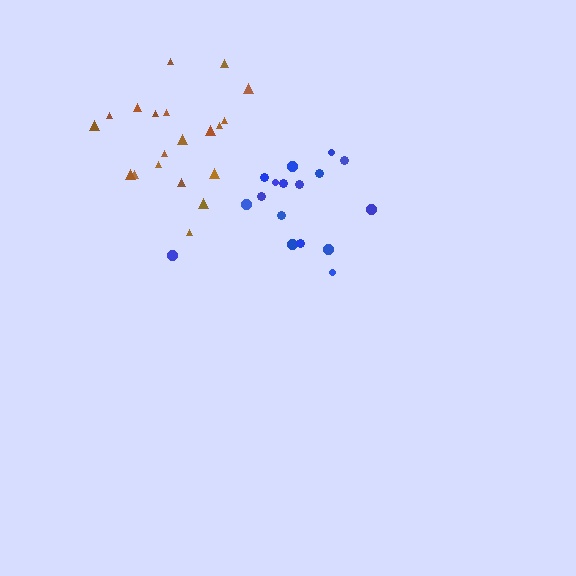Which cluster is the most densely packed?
Blue.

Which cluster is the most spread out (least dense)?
Brown.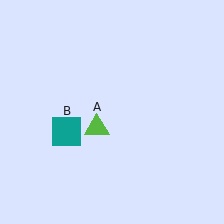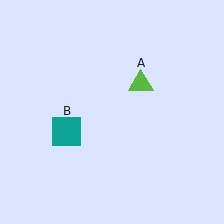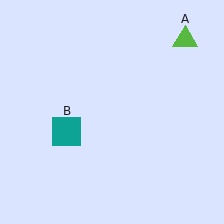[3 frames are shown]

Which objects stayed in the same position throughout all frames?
Teal square (object B) remained stationary.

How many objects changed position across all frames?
1 object changed position: lime triangle (object A).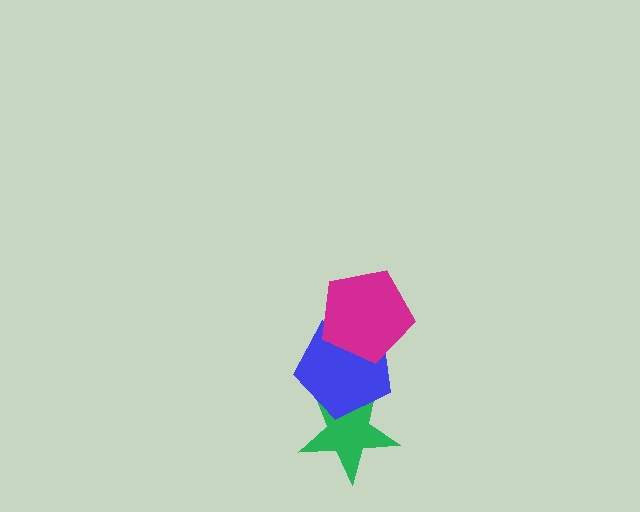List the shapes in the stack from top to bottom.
From top to bottom: the magenta pentagon, the blue pentagon, the green star.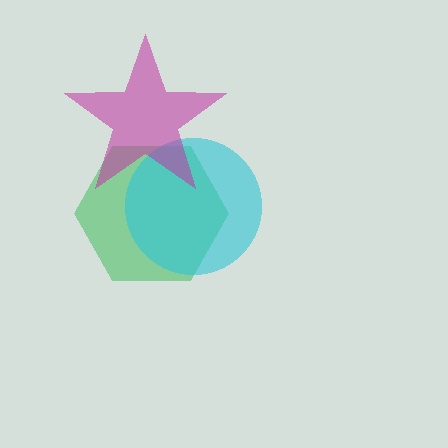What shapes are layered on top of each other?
The layered shapes are: a green hexagon, a cyan circle, a magenta star.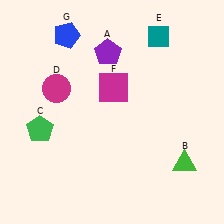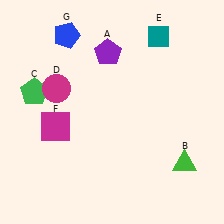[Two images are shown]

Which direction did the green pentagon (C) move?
The green pentagon (C) moved up.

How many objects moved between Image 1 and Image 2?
2 objects moved between the two images.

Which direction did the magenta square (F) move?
The magenta square (F) moved left.